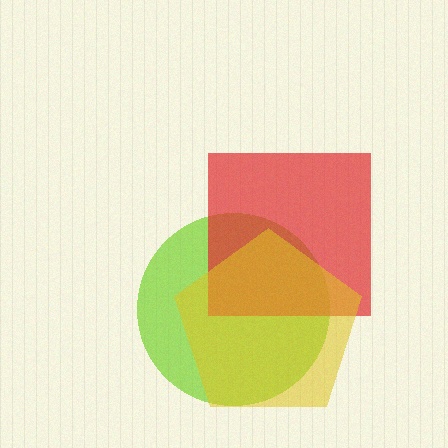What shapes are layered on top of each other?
The layered shapes are: a lime circle, a red square, a yellow pentagon.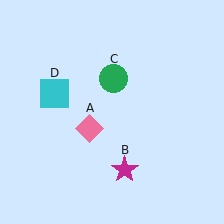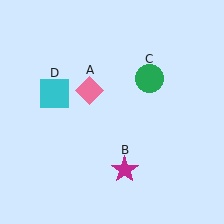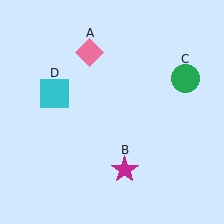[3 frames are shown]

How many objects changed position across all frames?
2 objects changed position: pink diamond (object A), green circle (object C).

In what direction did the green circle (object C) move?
The green circle (object C) moved right.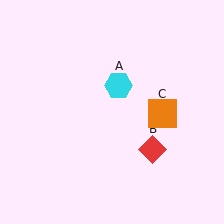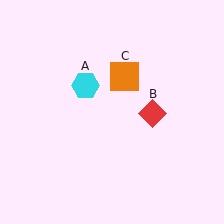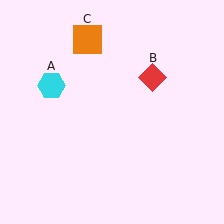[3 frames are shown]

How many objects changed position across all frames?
3 objects changed position: cyan hexagon (object A), red diamond (object B), orange square (object C).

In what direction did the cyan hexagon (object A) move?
The cyan hexagon (object A) moved left.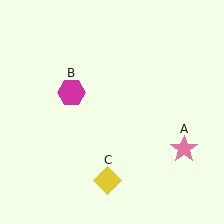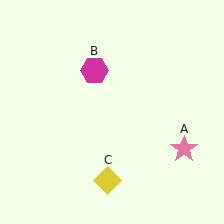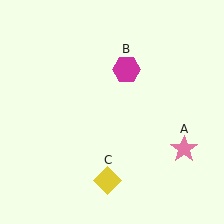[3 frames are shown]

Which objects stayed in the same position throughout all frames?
Pink star (object A) and yellow diamond (object C) remained stationary.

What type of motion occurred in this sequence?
The magenta hexagon (object B) rotated clockwise around the center of the scene.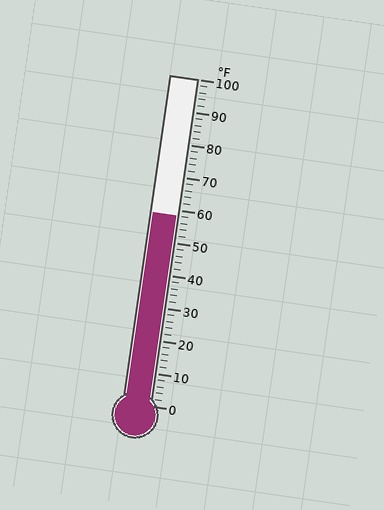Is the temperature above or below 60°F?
The temperature is below 60°F.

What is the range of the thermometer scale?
The thermometer scale ranges from 0°F to 100°F.